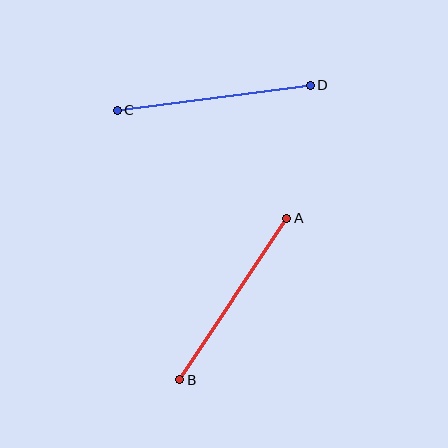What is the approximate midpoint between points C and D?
The midpoint is at approximately (214, 98) pixels.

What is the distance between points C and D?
The distance is approximately 195 pixels.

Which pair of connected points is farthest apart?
Points C and D are farthest apart.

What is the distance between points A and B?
The distance is approximately 194 pixels.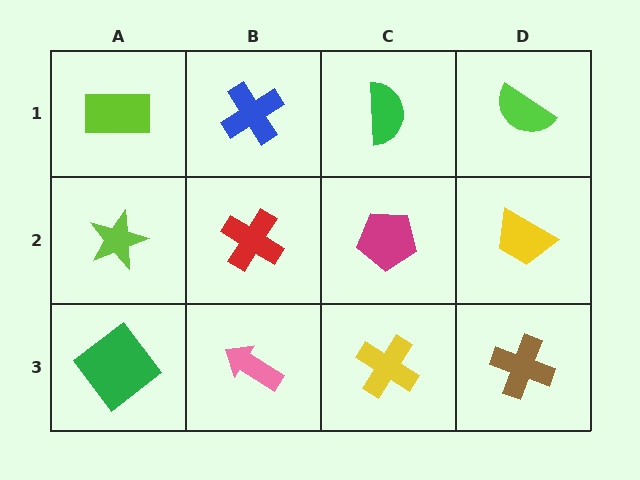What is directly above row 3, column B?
A red cross.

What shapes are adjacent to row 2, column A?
A lime rectangle (row 1, column A), a green diamond (row 3, column A), a red cross (row 2, column B).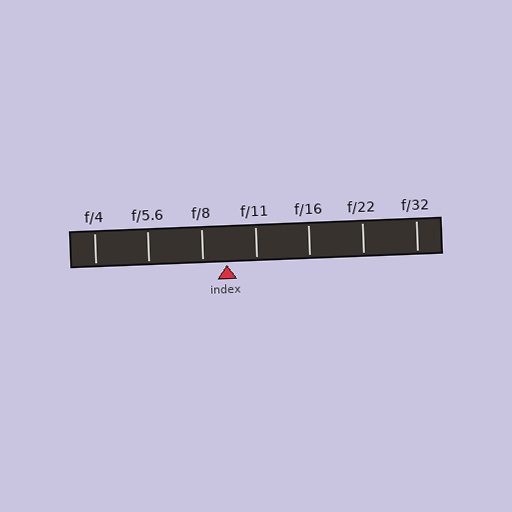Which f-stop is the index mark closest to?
The index mark is closest to f/8.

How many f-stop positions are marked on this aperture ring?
There are 7 f-stop positions marked.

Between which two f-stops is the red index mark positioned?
The index mark is between f/8 and f/11.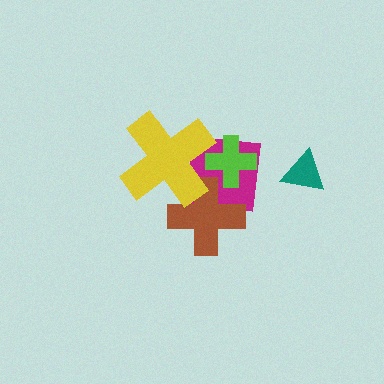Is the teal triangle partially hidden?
No, no other shape covers it.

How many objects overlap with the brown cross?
2 objects overlap with the brown cross.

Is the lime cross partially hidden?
Yes, it is partially covered by another shape.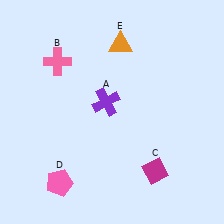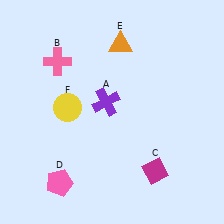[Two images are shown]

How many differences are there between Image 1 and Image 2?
There is 1 difference between the two images.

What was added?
A yellow circle (F) was added in Image 2.